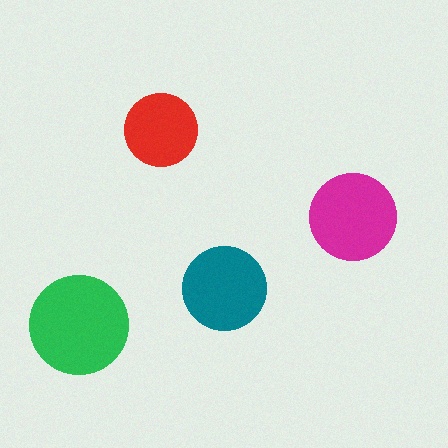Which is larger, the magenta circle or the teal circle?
The magenta one.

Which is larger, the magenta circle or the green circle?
The green one.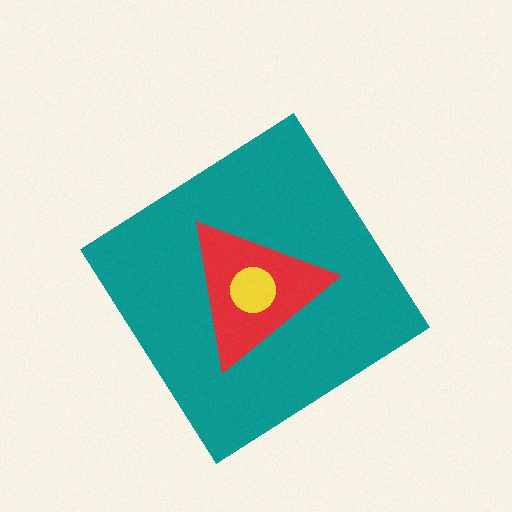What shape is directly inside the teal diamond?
The red triangle.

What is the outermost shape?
The teal diamond.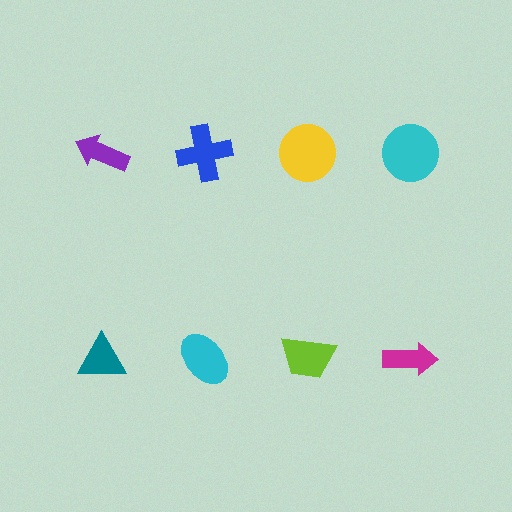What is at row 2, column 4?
A magenta arrow.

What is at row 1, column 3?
A yellow circle.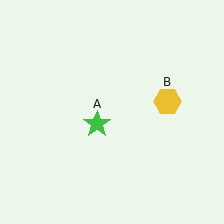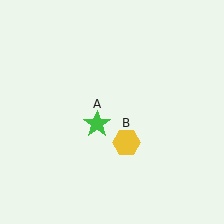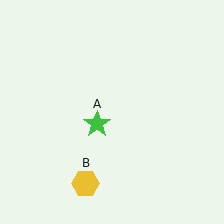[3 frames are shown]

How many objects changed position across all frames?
1 object changed position: yellow hexagon (object B).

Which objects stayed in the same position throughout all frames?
Green star (object A) remained stationary.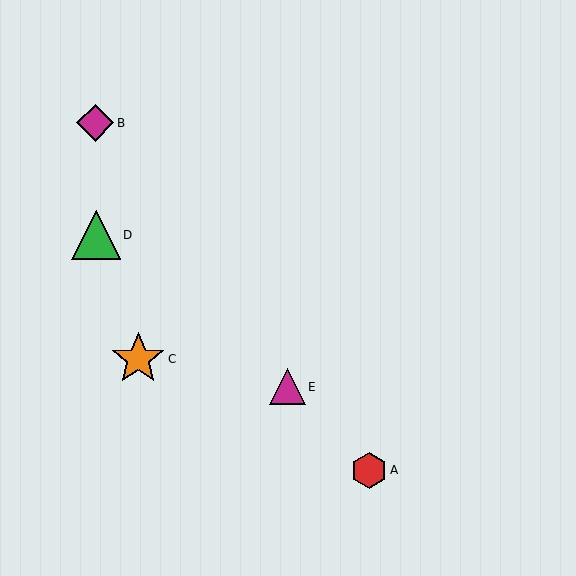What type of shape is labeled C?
Shape C is an orange star.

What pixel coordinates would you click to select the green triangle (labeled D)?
Click at (96, 235) to select the green triangle D.